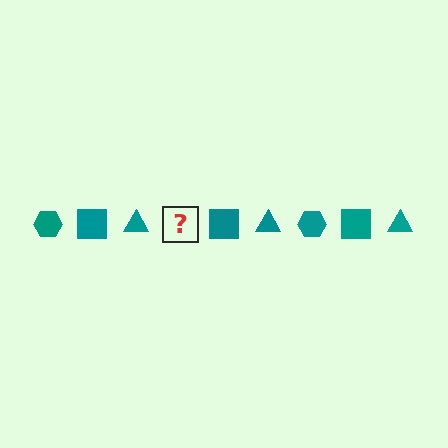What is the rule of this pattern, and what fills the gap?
The rule is that the pattern cycles through hexagon, square, triangle shapes in teal. The gap should be filled with a teal hexagon.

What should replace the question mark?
The question mark should be replaced with a teal hexagon.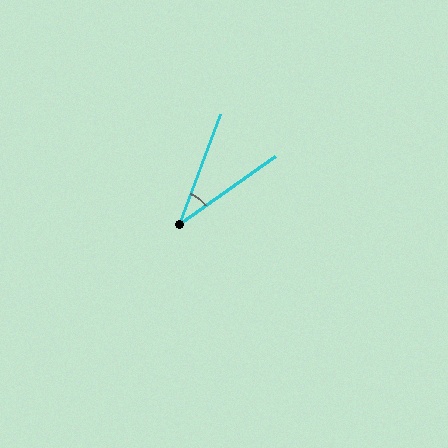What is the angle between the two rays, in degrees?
Approximately 34 degrees.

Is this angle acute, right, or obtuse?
It is acute.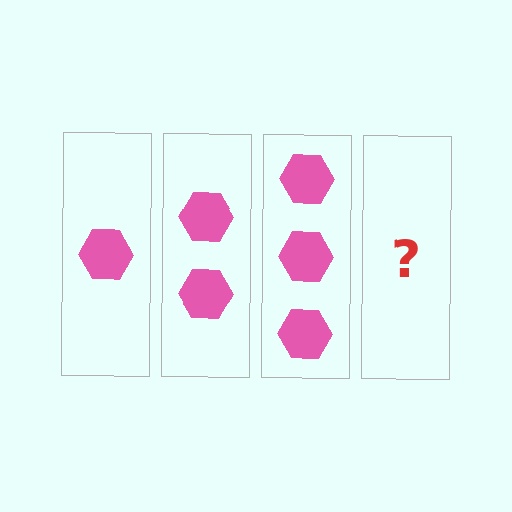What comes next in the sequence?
The next element should be 4 hexagons.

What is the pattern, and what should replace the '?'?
The pattern is that each step adds one more hexagon. The '?' should be 4 hexagons.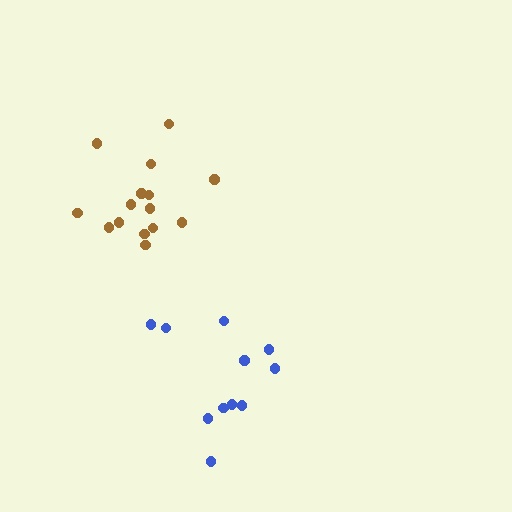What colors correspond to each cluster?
The clusters are colored: blue, brown.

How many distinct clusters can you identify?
There are 2 distinct clusters.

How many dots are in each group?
Group 1: 11 dots, Group 2: 15 dots (26 total).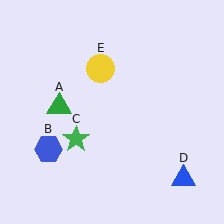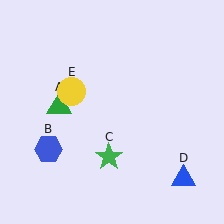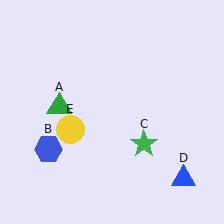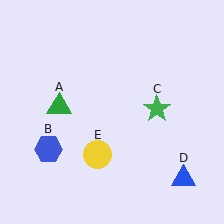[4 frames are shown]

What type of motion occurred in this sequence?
The green star (object C), yellow circle (object E) rotated counterclockwise around the center of the scene.